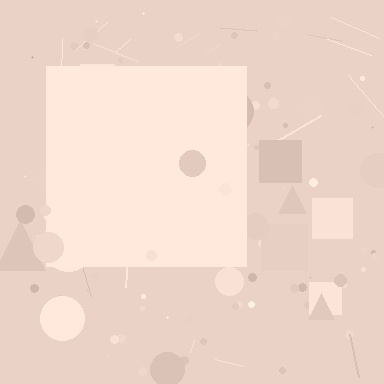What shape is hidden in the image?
A square is hidden in the image.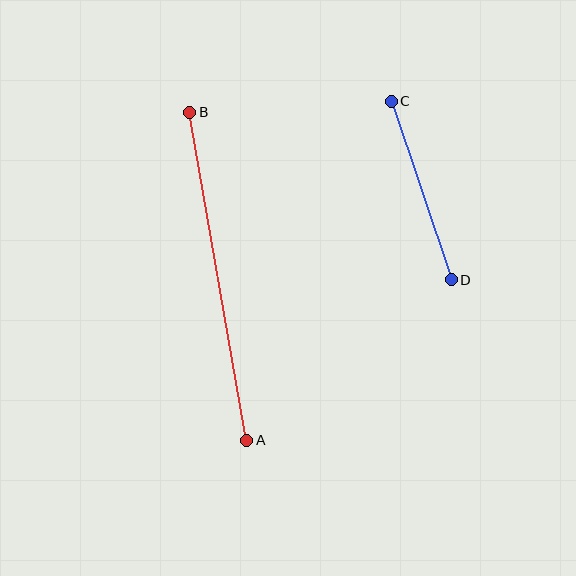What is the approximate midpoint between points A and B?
The midpoint is at approximately (218, 276) pixels.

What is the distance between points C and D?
The distance is approximately 188 pixels.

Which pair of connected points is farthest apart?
Points A and B are farthest apart.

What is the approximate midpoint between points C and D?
The midpoint is at approximately (421, 191) pixels.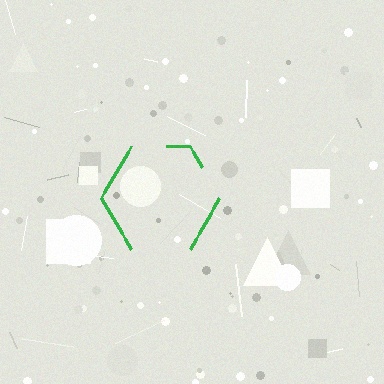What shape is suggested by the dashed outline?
The dashed outline suggests a hexagon.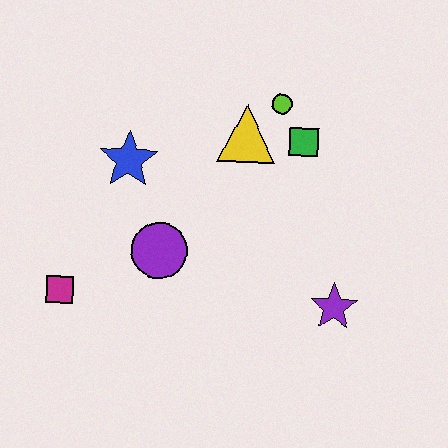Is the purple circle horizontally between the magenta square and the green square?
Yes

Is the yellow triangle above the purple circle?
Yes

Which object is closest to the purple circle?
The blue star is closest to the purple circle.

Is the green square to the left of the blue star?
No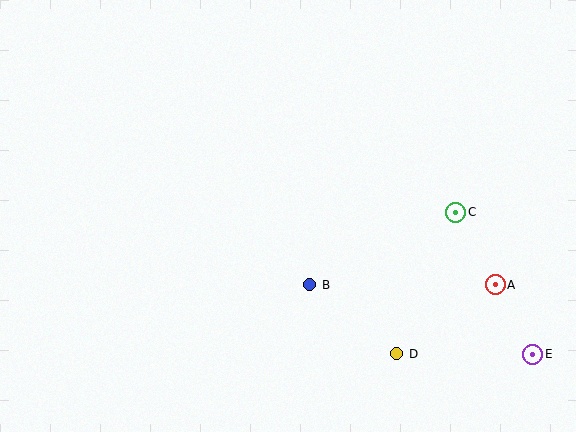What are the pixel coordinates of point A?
Point A is at (495, 285).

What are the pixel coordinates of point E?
Point E is at (533, 354).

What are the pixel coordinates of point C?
Point C is at (456, 212).